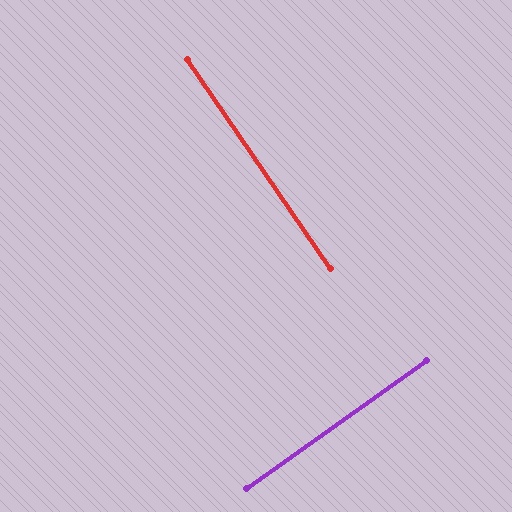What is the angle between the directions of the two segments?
Approximately 89 degrees.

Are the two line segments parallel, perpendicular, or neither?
Perpendicular — they meet at approximately 89°.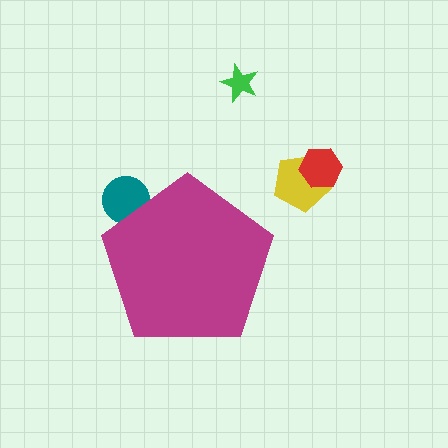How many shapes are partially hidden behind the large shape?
1 shape is partially hidden.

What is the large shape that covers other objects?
A magenta pentagon.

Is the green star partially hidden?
No, the green star is fully visible.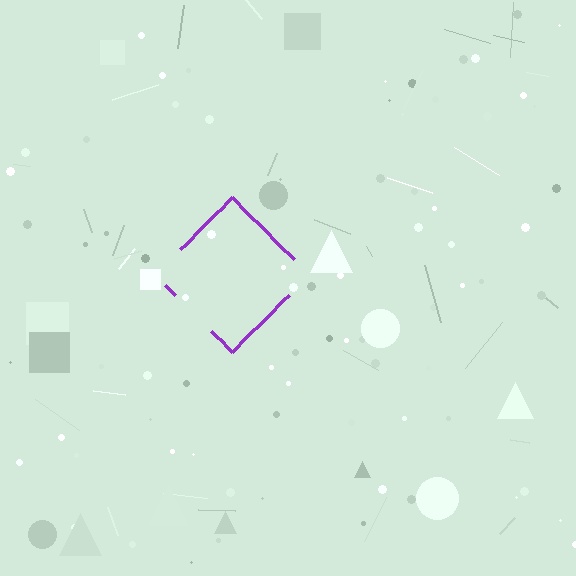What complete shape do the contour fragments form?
The contour fragments form a diamond.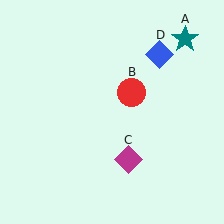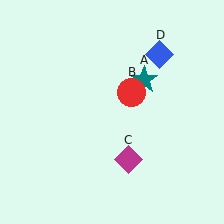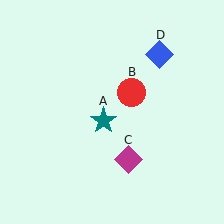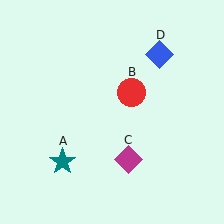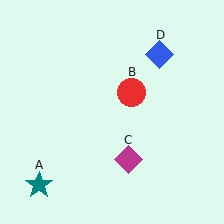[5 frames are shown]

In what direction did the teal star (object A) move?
The teal star (object A) moved down and to the left.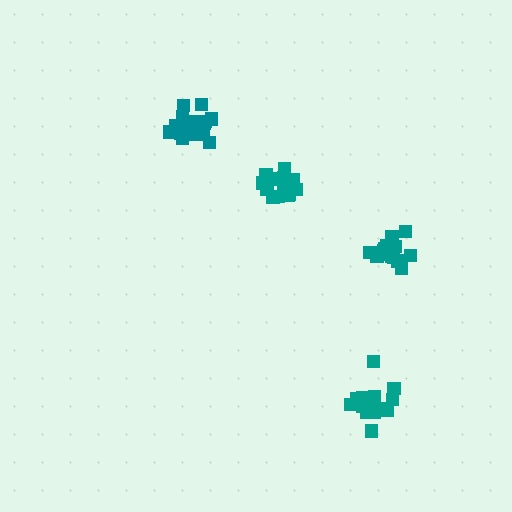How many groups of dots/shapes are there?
There are 4 groups.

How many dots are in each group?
Group 1: 17 dots, Group 2: 18 dots, Group 3: 18 dots, Group 4: 17 dots (70 total).